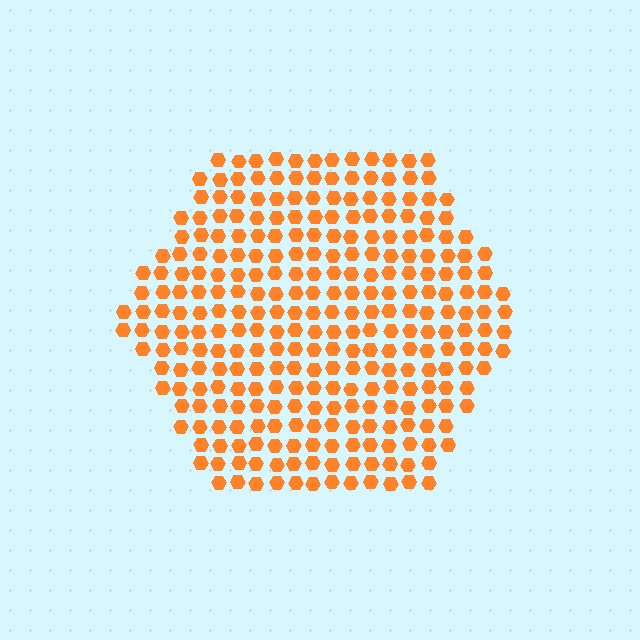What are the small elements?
The small elements are hexagons.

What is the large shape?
The large shape is a hexagon.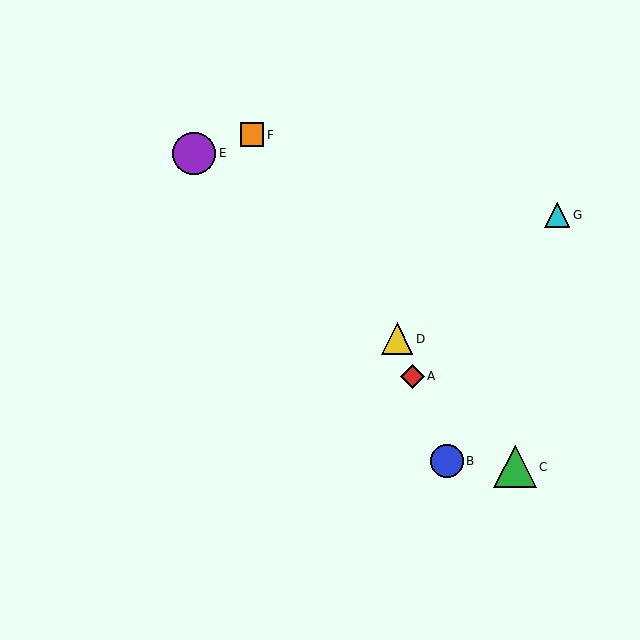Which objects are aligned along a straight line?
Objects A, B, D are aligned along a straight line.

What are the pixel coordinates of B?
Object B is at (447, 461).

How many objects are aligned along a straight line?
3 objects (A, B, D) are aligned along a straight line.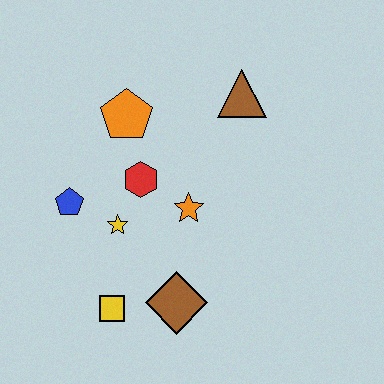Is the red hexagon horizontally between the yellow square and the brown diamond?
Yes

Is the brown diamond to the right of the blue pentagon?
Yes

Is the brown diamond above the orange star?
No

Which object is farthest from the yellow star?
The brown triangle is farthest from the yellow star.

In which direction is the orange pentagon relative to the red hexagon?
The orange pentagon is above the red hexagon.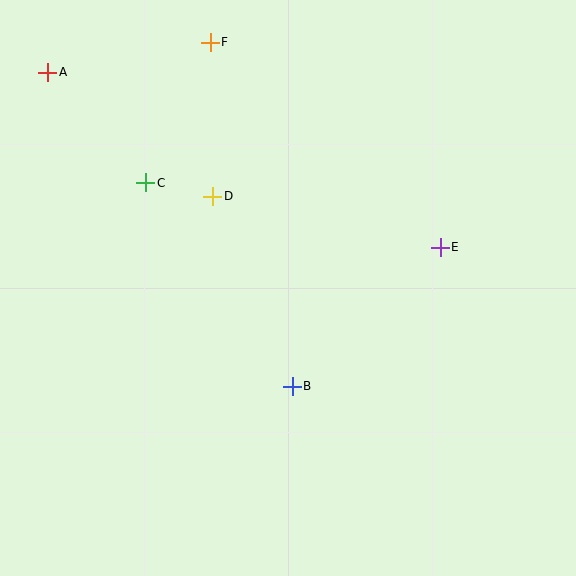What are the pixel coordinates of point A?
Point A is at (48, 72).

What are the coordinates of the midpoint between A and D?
The midpoint between A and D is at (130, 134).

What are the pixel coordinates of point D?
Point D is at (213, 196).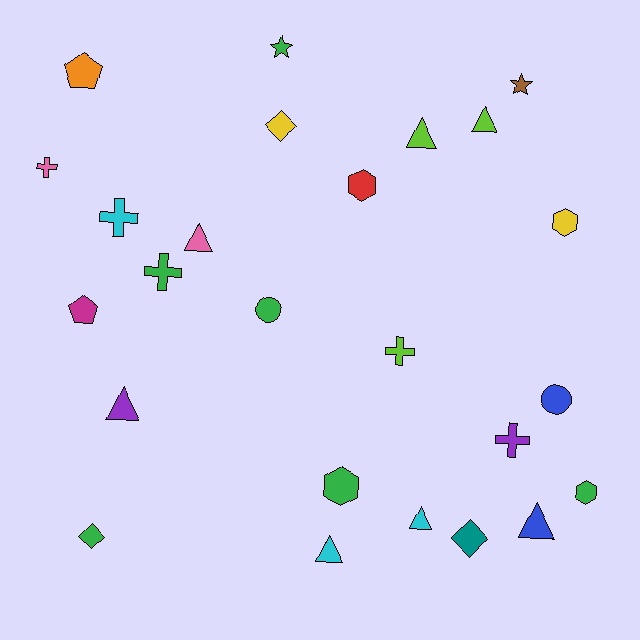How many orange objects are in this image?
There is 1 orange object.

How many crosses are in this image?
There are 5 crosses.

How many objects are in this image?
There are 25 objects.